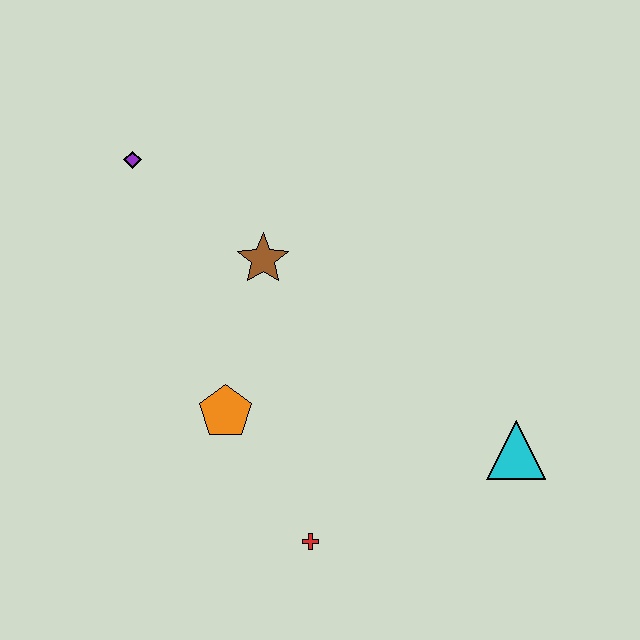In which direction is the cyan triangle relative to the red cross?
The cyan triangle is to the right of the red cross.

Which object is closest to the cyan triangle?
The red cross is closest to the cyan triangle.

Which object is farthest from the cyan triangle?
The purple diamond is farthest from the cyan triangle.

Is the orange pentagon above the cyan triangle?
Yes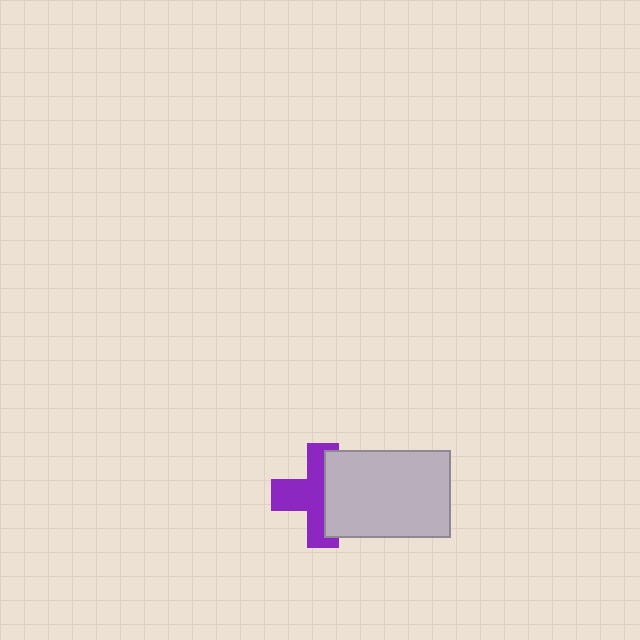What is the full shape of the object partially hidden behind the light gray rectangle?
The partially hidden object is a purple cross.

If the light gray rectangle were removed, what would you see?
You would see the complete purple cross.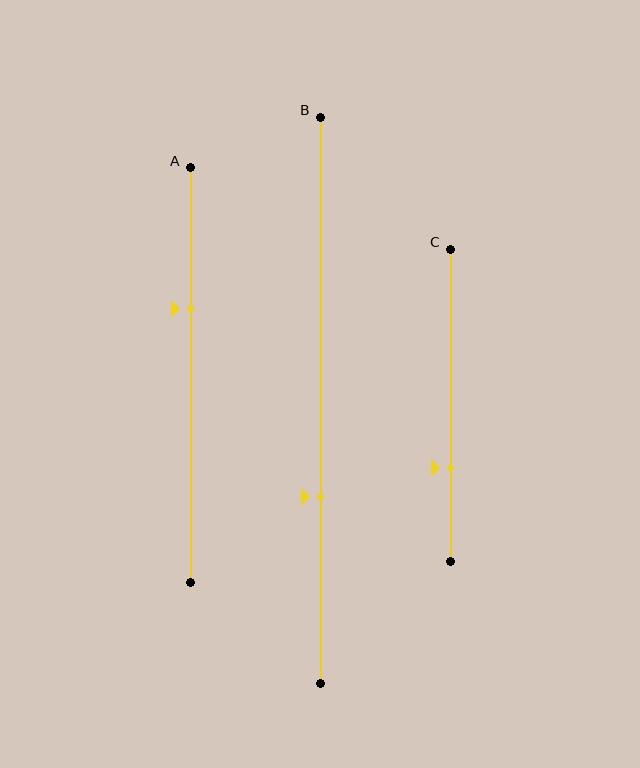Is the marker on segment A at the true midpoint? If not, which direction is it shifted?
No, the marker on segment A is shifted upward by about 16% of the segment length.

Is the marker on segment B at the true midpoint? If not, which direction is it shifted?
No, the marker on segment B is shifted downward by about 17% of the segment length.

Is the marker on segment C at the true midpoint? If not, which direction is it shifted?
No, the marker on segment C is shifted downward by about 20% of the segment length.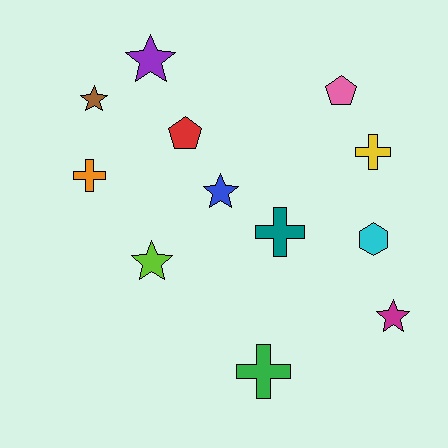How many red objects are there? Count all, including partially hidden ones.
There is 1 red object.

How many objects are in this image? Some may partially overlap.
There are 12 objects.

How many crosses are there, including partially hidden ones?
There are 4 crosses.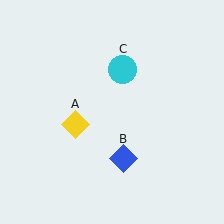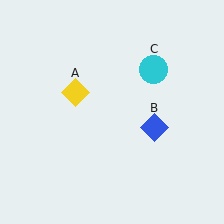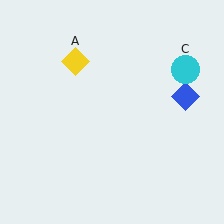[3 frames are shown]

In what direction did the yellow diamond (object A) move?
The yellow diamond (object A) moved up.